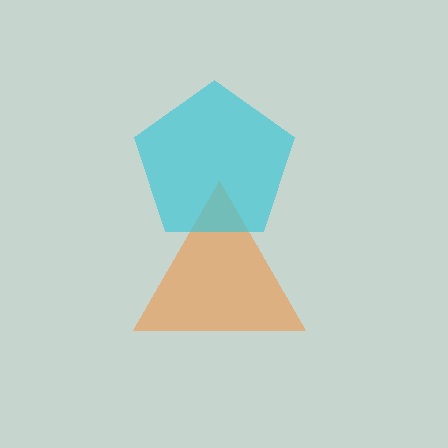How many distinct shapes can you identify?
There are 2 distinct shapes: an orange triangle, a cyan pentagon.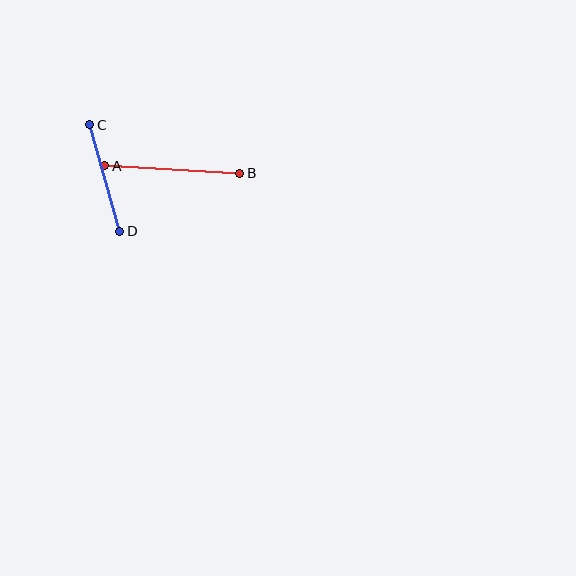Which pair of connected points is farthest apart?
Points A and B are farthest apart.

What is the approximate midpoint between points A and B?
The midpoint is at approximately (172, 169) pixels.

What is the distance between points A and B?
The distance is approximately 135 pixels.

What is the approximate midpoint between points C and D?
The midpoint is at approximately (105, 178) pixels.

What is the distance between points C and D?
The distance is approximately 111 pixels.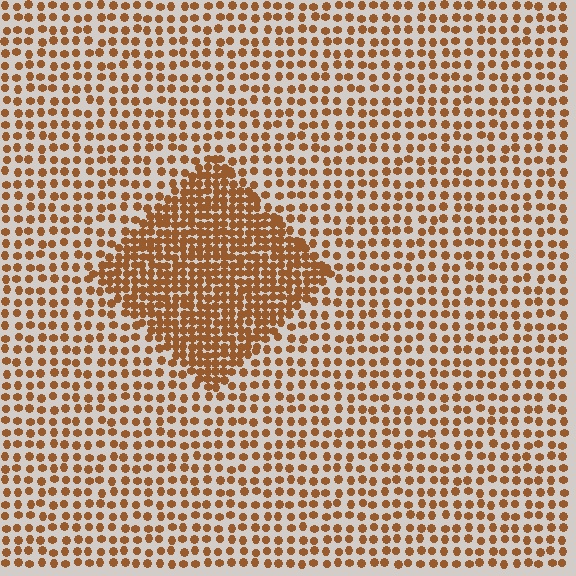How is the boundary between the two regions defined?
The boundary is defined by a change in element density (approximately 2.1x ratio). All elements are the same color, size, and shape.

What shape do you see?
I see a diamond.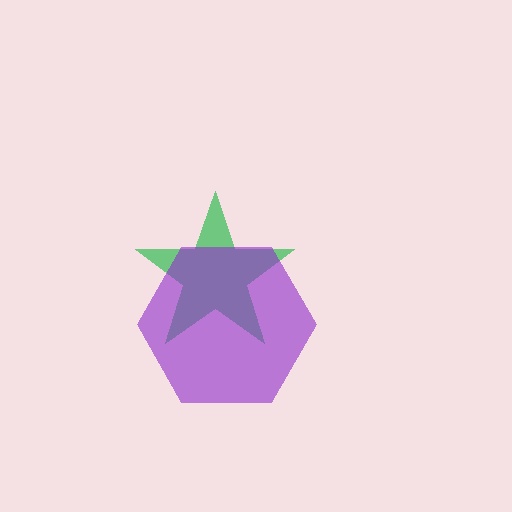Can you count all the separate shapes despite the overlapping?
Yes, there are 2 separate shapes.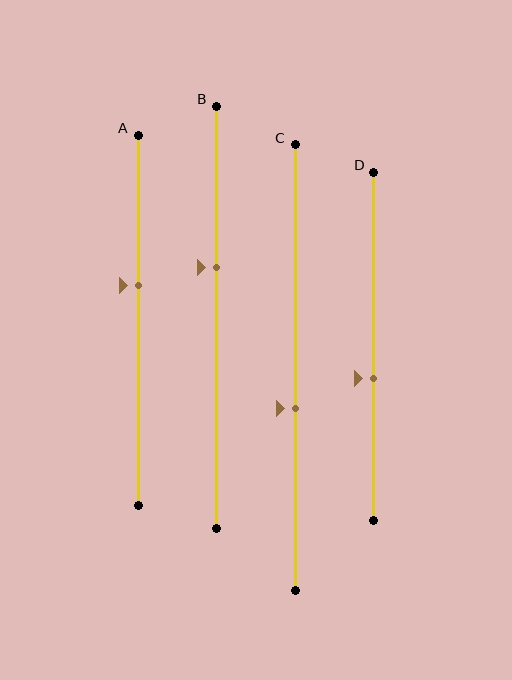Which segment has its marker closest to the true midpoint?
Segment C has its marker closest to the true midpoint.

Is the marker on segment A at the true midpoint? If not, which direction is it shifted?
No, the marker on segment A is shifted upward by about 9% of the segment length.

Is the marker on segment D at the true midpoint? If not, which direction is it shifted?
No, the marker on segment D is shifted downward by about 9% of the segment length.